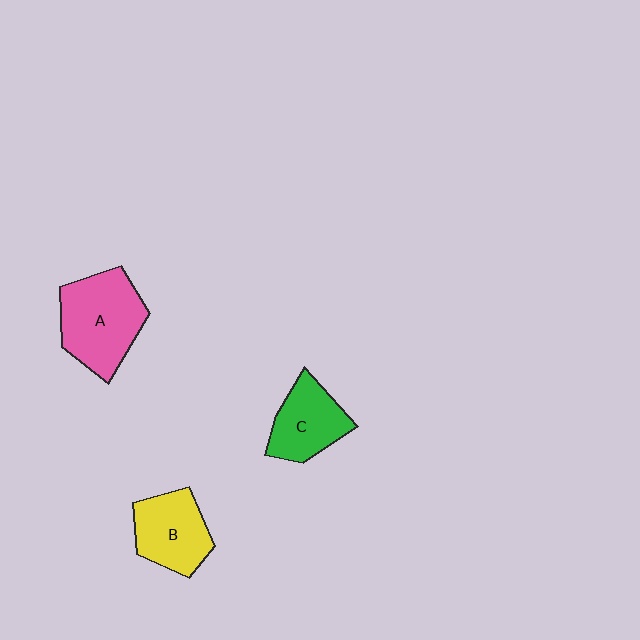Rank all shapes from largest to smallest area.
From largest to smallest: A (pink), B (yellow), C (green).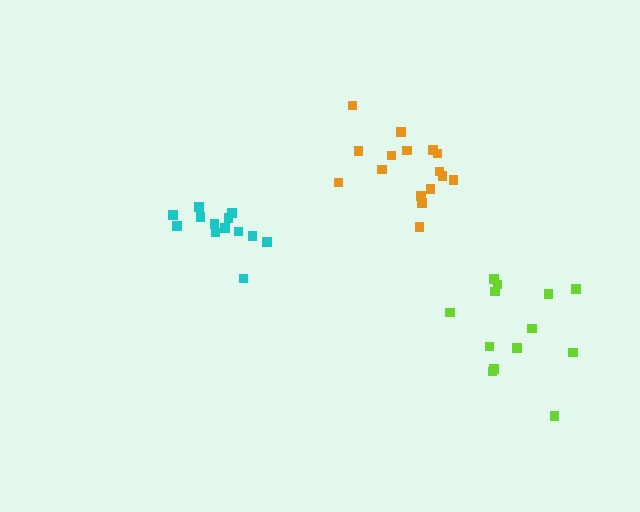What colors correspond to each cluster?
The clusters are colored: lime, orange, cyan.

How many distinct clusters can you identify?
There are 3 distinct clusters.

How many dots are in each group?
Group 1: 13 dots, Group 2: 16 dots, Group 3: 13 dots (42 total).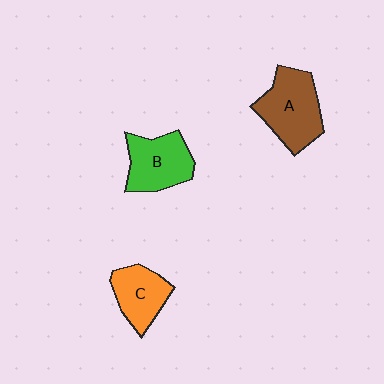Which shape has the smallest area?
Shape C (orange).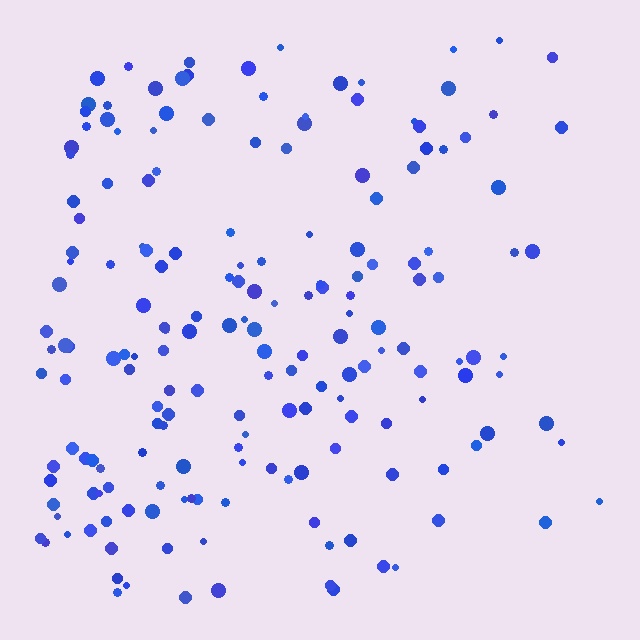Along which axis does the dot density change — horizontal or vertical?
Horizontal.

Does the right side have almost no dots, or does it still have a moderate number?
Still a moderate number, just noticeably fewer than the left.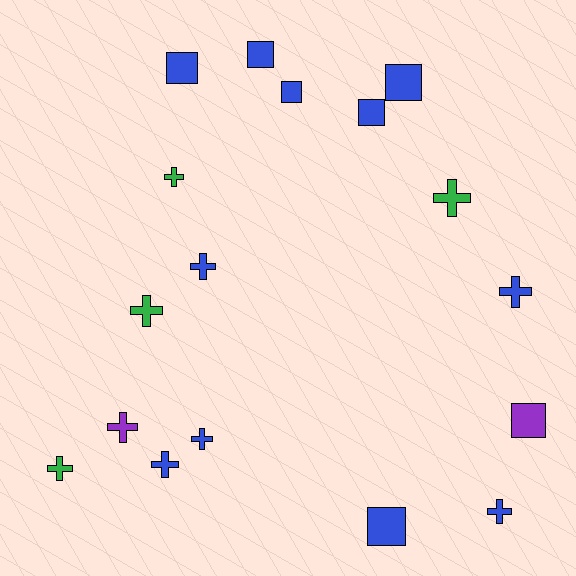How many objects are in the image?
There are 17 objects.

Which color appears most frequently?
Blue, with 11 objects.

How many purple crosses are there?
There is 1 purple cross.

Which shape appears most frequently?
Cross, with 10 objects.